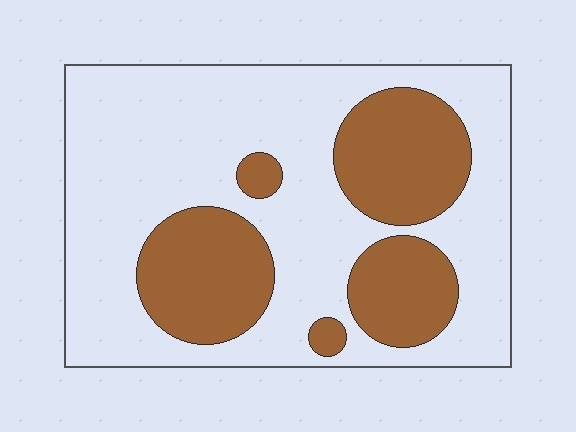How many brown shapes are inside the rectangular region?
5.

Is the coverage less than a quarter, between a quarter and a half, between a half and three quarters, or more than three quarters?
Between a quarter and a half.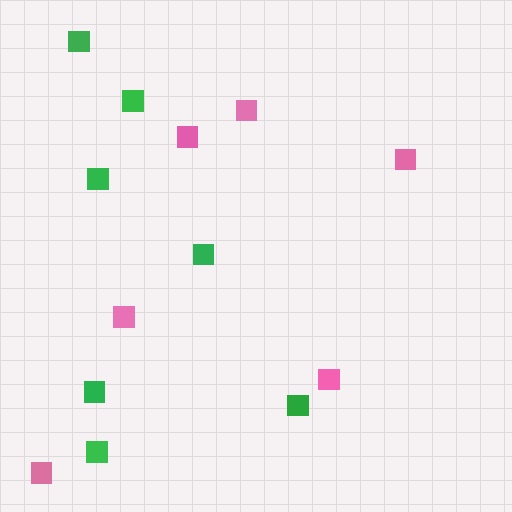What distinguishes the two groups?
There are 2 groups: one group of green squares (7) and one group of pink squares (6).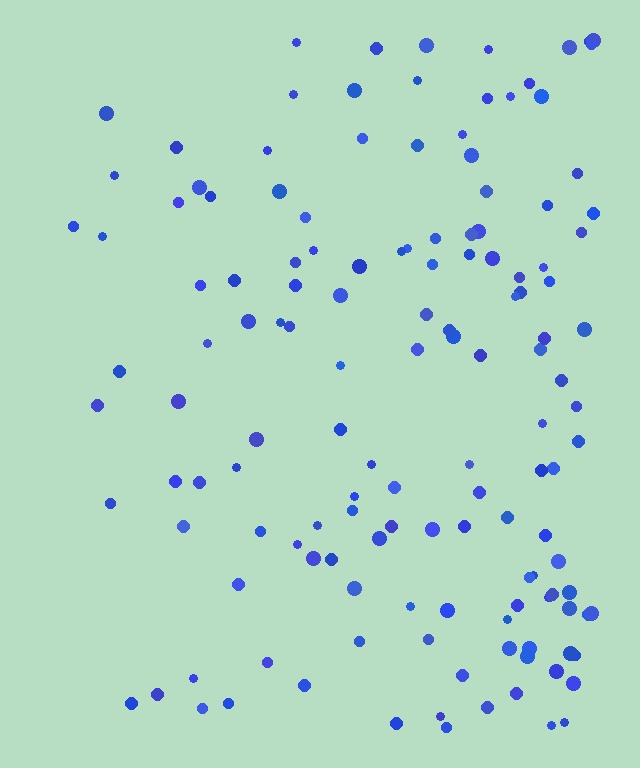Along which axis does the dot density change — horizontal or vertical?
Horizontal.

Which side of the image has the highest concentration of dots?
The right.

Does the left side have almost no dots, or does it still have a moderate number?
Still a moderate number, just noticeably fewer than the right.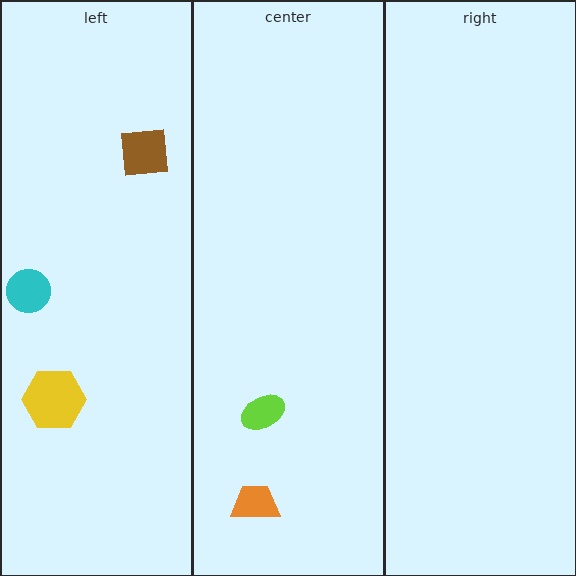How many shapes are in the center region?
2.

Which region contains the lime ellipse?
The center region.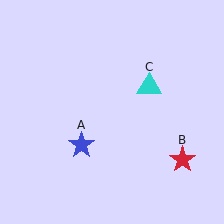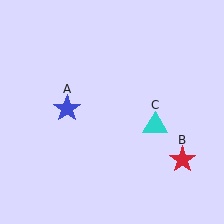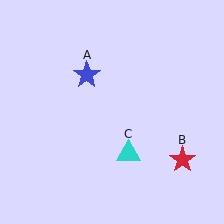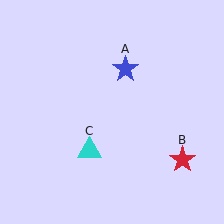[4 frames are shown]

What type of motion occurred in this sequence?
The blue star (object A), cyan triangle (object C) rotated clockwise around the center of the scene.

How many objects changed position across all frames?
2 objects changed position: blue star (object A), cyan triangle (object C).